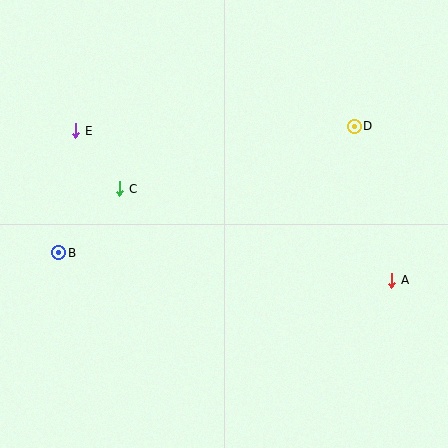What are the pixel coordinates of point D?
Point D is at (354, 126).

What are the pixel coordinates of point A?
Point A is at (392, 280).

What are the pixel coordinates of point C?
Point C is at (120, 189).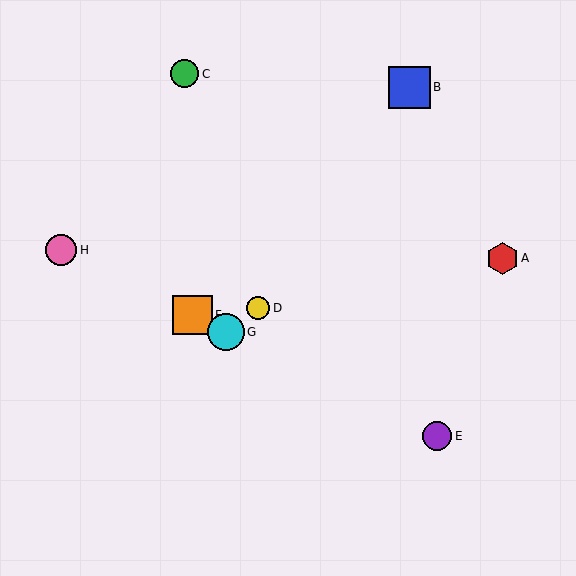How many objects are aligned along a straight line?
4 objects (E, F, G, H) are aligned along a straight line.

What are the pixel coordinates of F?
Object F is at (192, 315).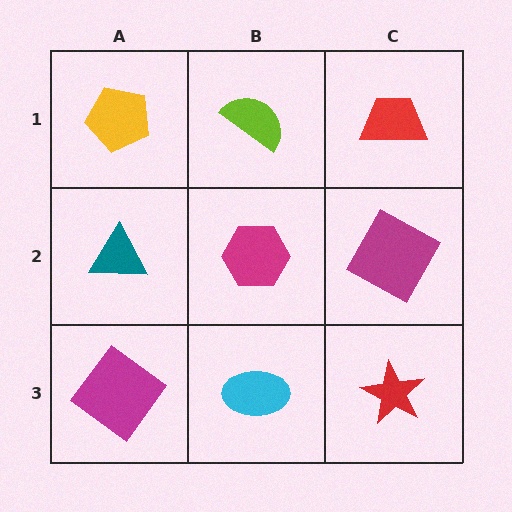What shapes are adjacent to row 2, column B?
A lime semicircle (row 1, column B), a cyan ellipse (row 3, column B), a teal triangle (row 2, column A), a magenta square (row 2, column C).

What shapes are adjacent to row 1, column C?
A magenta square (row 2, column C), a lime semicircle (row 1, column B).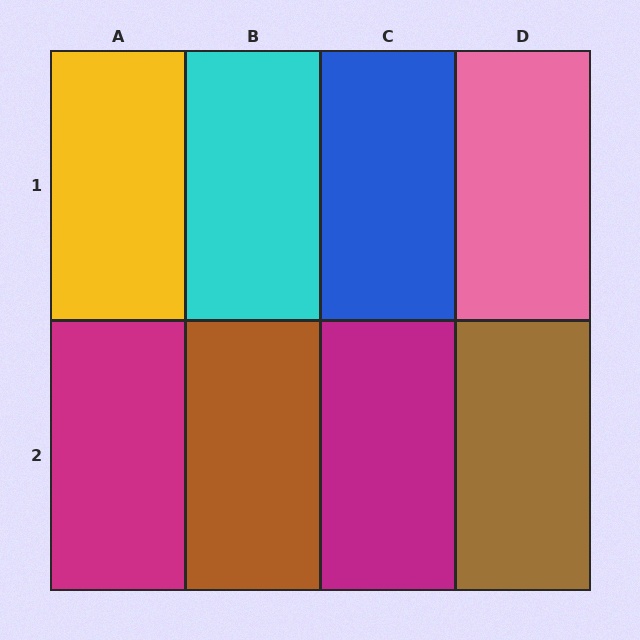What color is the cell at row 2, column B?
Brown.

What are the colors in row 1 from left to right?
Yellow, cyan, blue, pink.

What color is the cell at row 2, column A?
Magenta.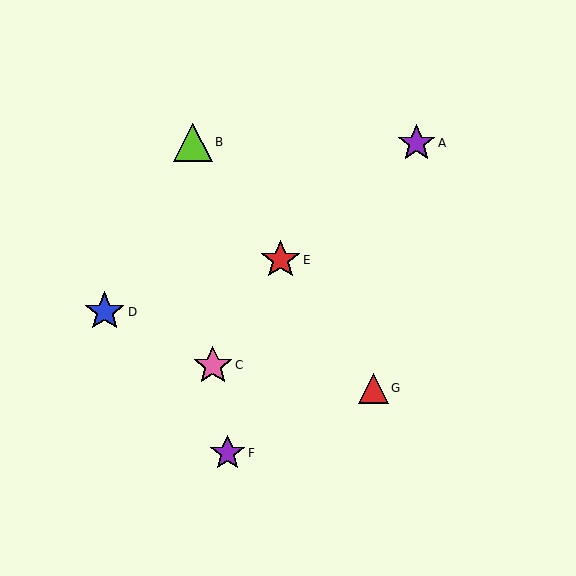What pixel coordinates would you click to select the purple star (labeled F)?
Click at (228, 453) to select the purple star F.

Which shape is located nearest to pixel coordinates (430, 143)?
The purple star (labeled A) at (417, 143) is nearest to that location.